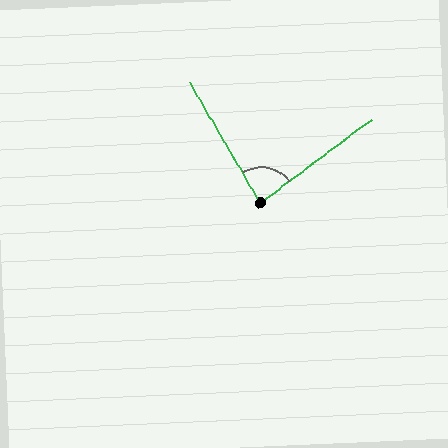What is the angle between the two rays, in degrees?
Approximately 83 degrees.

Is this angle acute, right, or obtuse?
It is acute.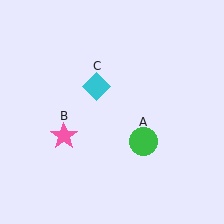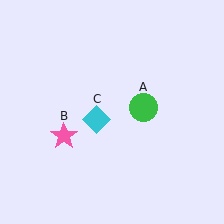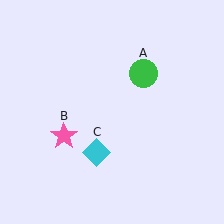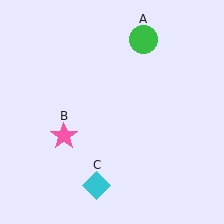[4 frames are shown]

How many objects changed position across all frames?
2 objects changed position: green circle (object A), cyan diamond (object C).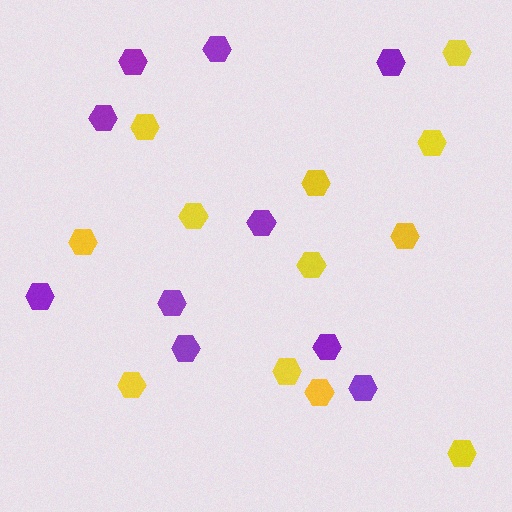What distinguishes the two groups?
There are 2 groups: one group of purple hexagons (10) and one group of yellow hexagons (12).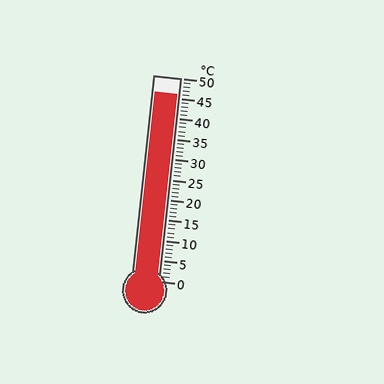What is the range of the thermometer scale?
The thermometer scale ranges from 0°C to 50°C.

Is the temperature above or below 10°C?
The temperature is above 10°C.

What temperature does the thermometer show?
The thermometer shows approximately 46°C.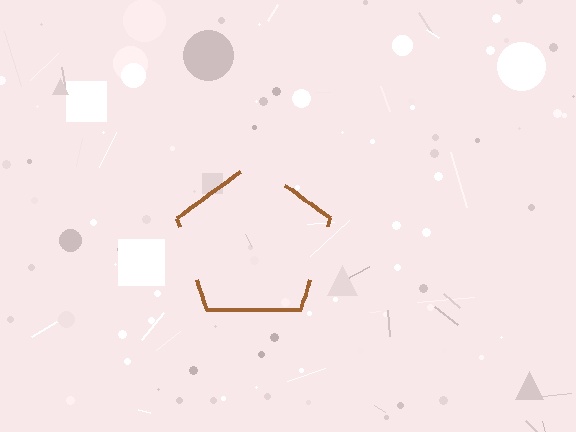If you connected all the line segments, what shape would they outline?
They would outline a pentagon.